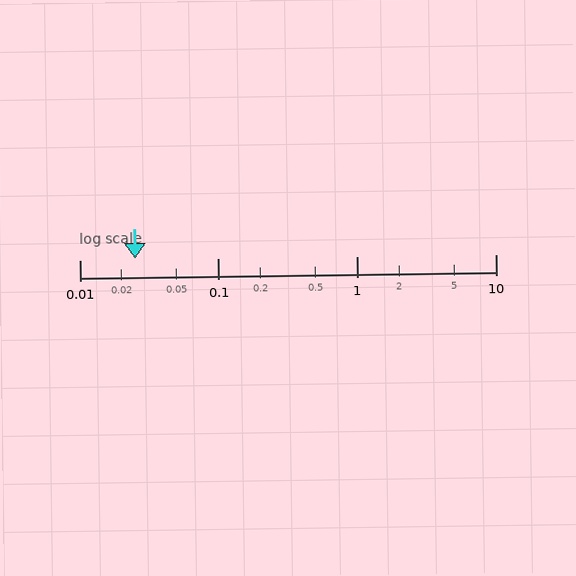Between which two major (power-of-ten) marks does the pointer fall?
The pointer is between 0.01 and 0.1.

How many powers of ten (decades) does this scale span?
The scale spans 3 decades, from 0.01 to 10.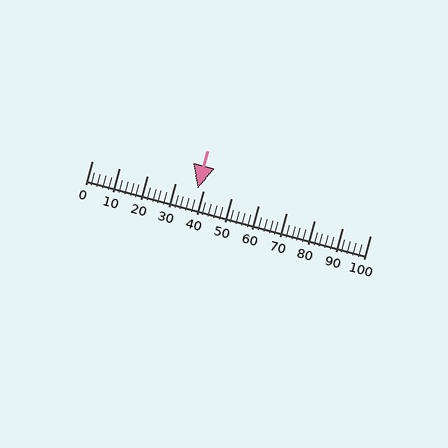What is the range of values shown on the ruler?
The ruler shows values from 0 to 100.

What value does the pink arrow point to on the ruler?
The pink arrow points to approximately 38.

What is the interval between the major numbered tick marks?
The major tick marks are spaced 10 units apart.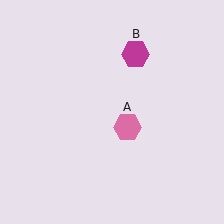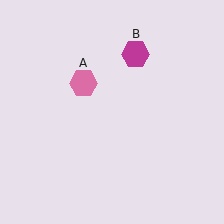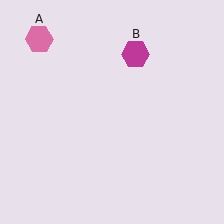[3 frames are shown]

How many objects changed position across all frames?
1 object changed position: pink hexagon (object A).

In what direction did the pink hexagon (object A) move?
The pink hexagon (object A) moved up and to the left.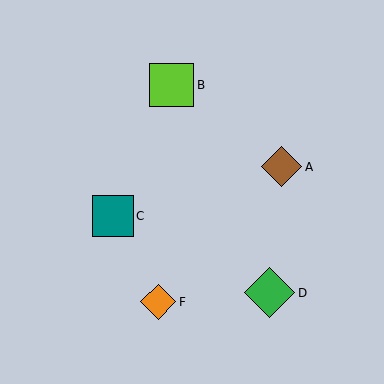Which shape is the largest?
The green diamond (labeled D) is the largest.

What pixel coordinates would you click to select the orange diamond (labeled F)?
Click at (158, 302) to select the orange diamond F.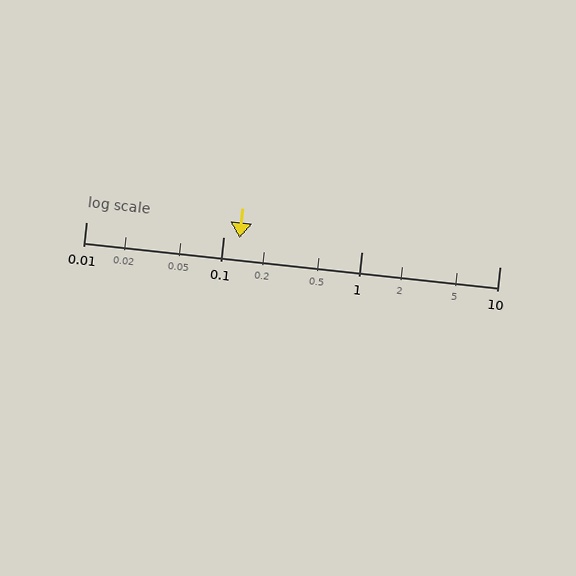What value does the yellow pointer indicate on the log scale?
The pointer indicates approximately 0.13.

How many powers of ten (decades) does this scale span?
The scale spans 3 decades, from 0.01 to 10.